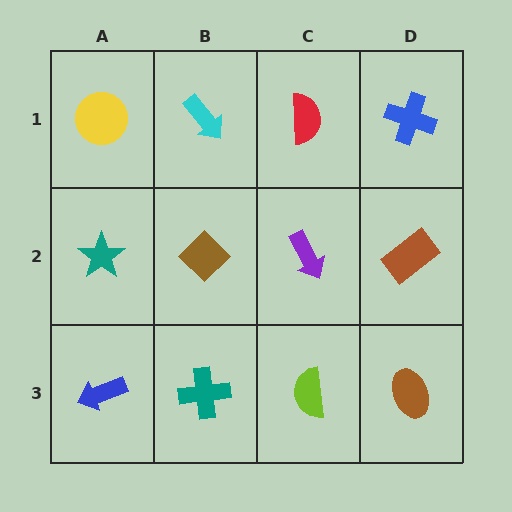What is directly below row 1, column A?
A teal star.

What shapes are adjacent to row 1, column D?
A brown rectangle (row 2, column D), a red semicircle (row 1, column C).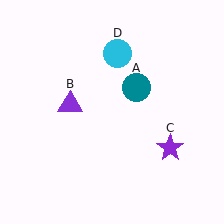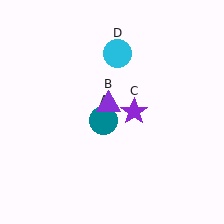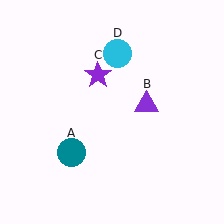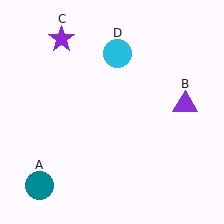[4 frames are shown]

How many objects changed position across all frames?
3 objects changed position: teal circle (object A), purple triangle (object B), purple star (object C).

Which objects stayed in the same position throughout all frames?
Cyan circle (object D) remained stationary.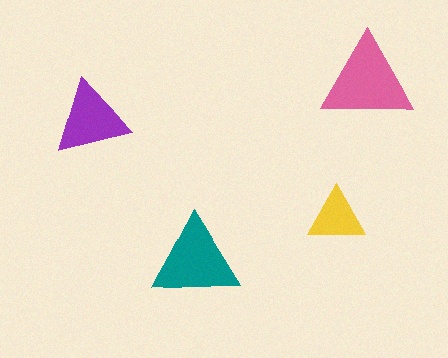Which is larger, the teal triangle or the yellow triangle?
The teal one.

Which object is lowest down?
The teal triangle is bottommost.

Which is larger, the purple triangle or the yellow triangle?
The purple one.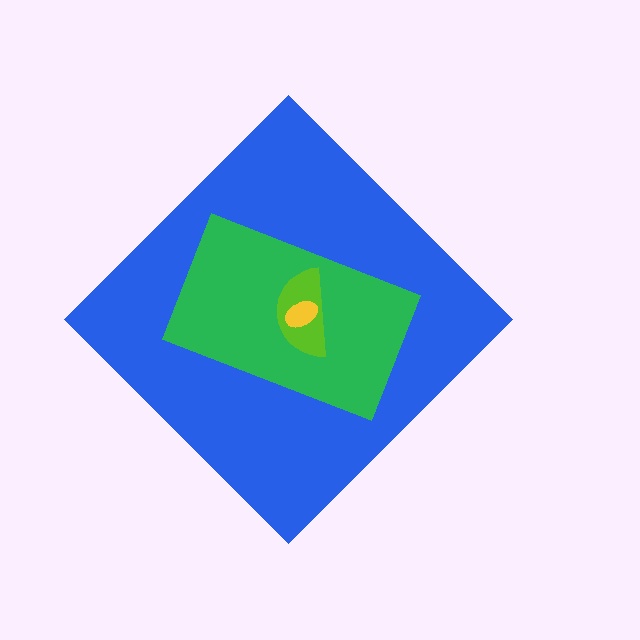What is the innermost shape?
The yellow ellipse.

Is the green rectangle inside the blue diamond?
Yes.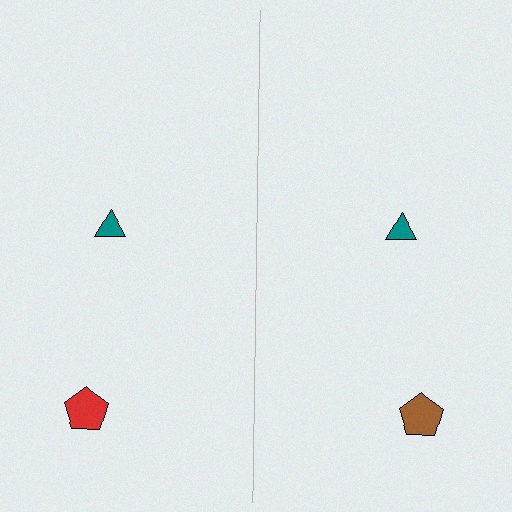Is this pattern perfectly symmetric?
No, the pattern is not perfectly symmetric. The brown pentagon on the right side breaks the symmetry — its mirror counterpart is red.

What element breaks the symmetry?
The brown pentagon on the right side breaks the symmetry — its mirror counterpart is red.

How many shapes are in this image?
There are 4 shapes in this image.